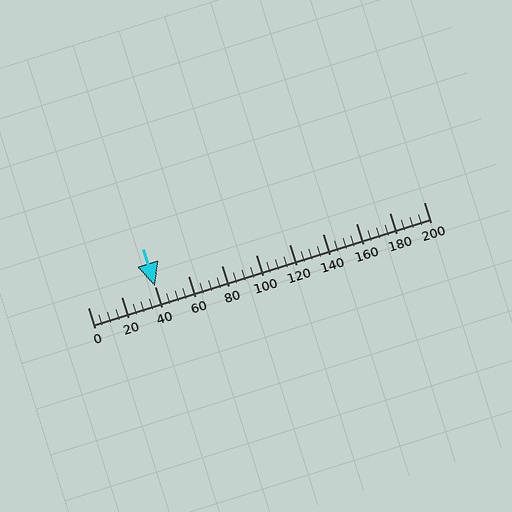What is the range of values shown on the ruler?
The ruler shows values from 0 to 200.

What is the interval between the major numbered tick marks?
The major tick marks are spaced 20 units apart.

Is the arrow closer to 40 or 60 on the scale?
The arrow is closer to 40.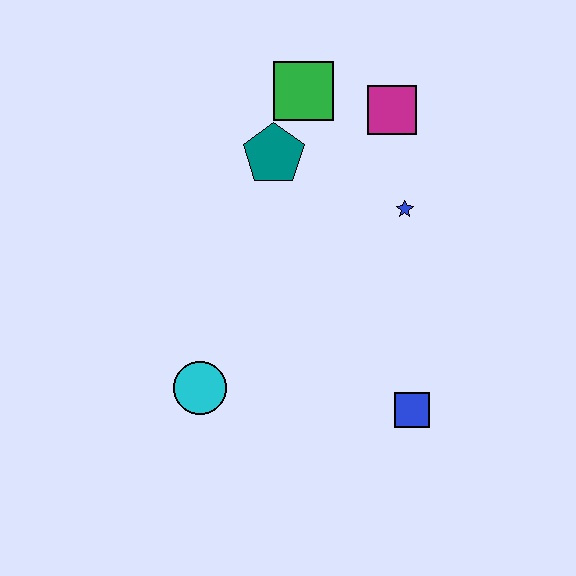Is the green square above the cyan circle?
Yes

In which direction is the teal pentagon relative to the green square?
The teal pentagon is below the green square.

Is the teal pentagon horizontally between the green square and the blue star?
No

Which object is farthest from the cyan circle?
The magenta square is farthest from the cyan circle.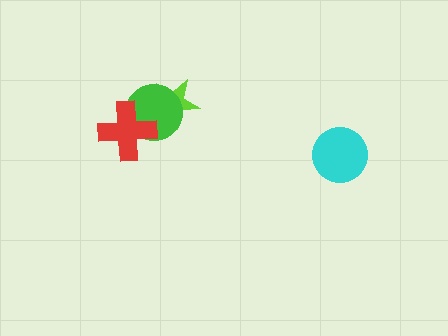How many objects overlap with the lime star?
1 object overlaps with the lime star.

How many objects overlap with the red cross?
1 object overlaps with the red cross.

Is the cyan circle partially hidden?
No, no other shape covers it.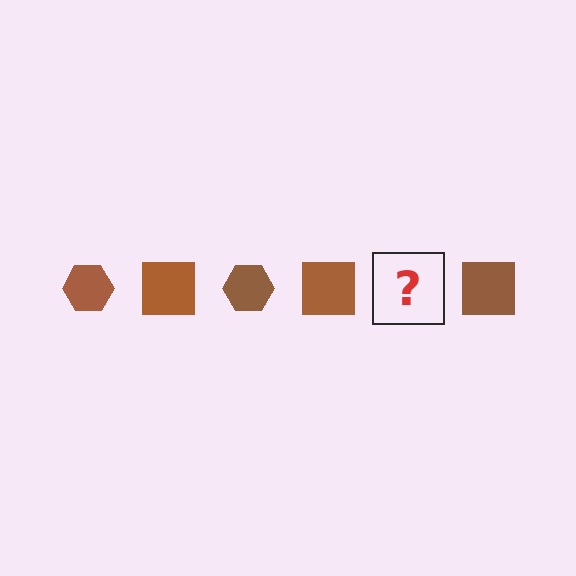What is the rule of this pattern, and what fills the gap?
The rule is that the pattern cycles through hexagon, square shapes in brown. The gap should be filled with a brown hexagon.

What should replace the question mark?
The question mark should be replaced with a brown hexagon.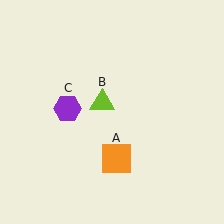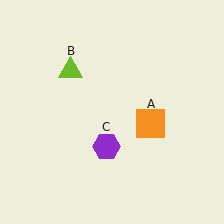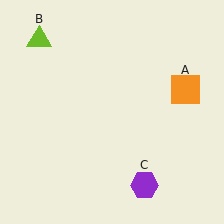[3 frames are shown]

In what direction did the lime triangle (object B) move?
The lime triangle (object B) moved up and to the left.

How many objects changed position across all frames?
3 objects changed position: orange square (object A), lime triangle (object B), purple hexagon (object C).